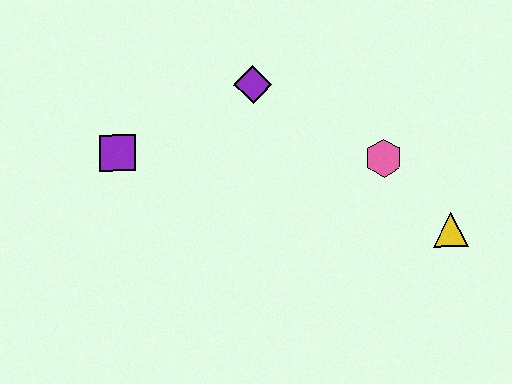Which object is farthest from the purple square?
The yellow triangle is farthest from the purple square.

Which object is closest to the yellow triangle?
The pink hexagon is closest to the yellow triangle.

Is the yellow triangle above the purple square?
No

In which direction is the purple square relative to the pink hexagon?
The purple square is to the left of the pink hexagon.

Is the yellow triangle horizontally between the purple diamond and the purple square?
No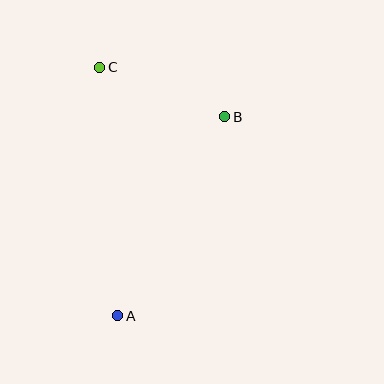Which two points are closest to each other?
Points B and C are closest to each other.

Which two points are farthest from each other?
Points A and C are farthest from each other.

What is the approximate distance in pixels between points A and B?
The distance between A and B is approximately 226 pixels.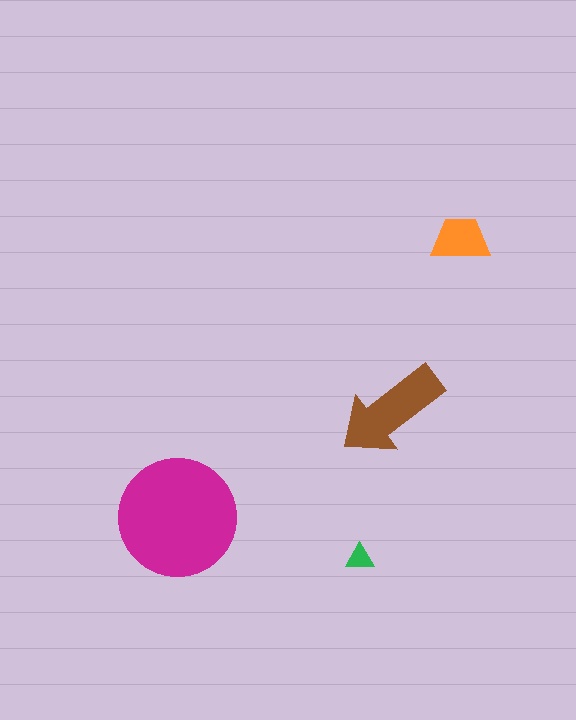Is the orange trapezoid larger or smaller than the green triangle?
Larger.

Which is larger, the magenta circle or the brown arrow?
The magenta circle.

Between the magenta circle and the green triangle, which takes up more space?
The magenta circle.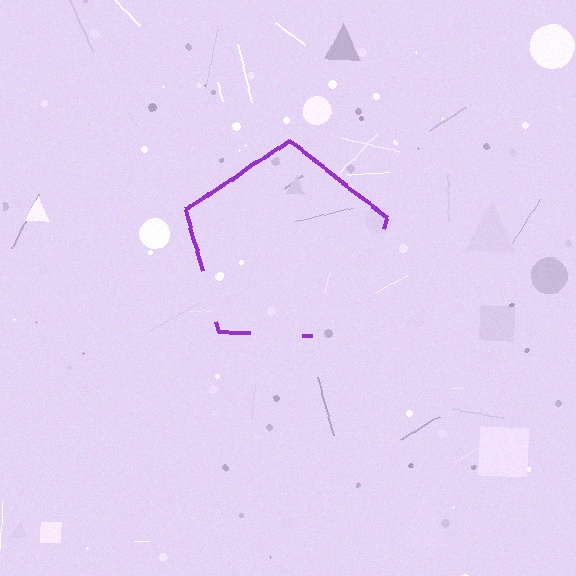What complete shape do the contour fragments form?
The contour fragments form a pentagon.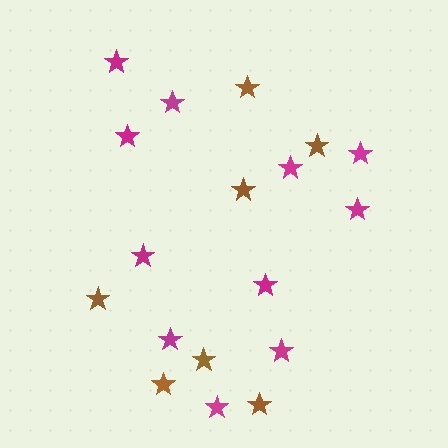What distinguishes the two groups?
There are 2 groups: one group of magenta stars (11) and one group of brown stars (7).